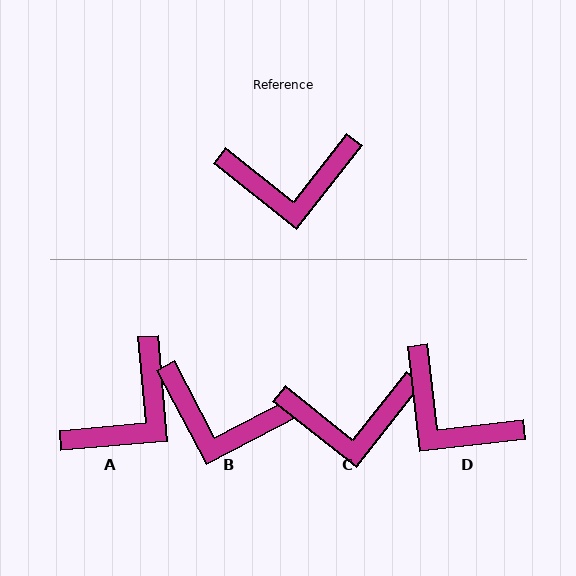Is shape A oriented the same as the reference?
No, it is off by about 43 degrees.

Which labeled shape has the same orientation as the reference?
C.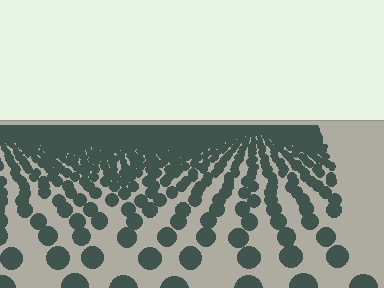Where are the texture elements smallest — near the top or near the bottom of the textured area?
Near the top.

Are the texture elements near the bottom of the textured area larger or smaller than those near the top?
Larger. Near the bottom, elements are closer to the viewer and appear at a bigger on-screen size.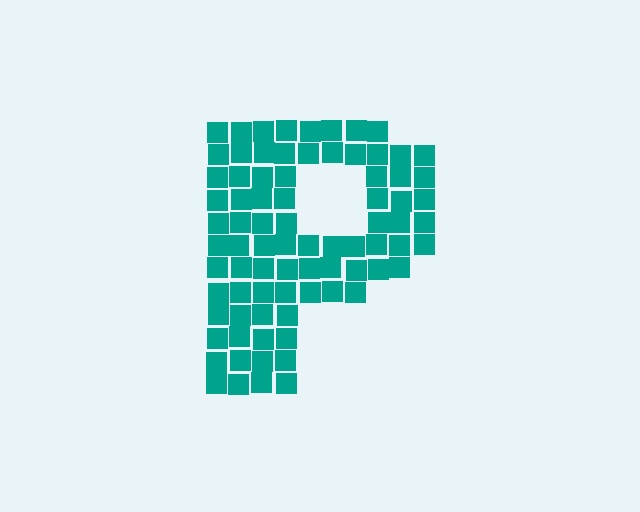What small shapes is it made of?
It is made of small squares.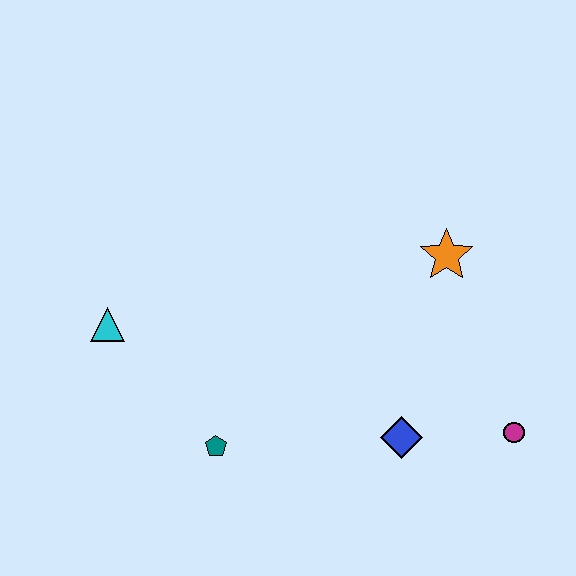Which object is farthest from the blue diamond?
The cyan triangle is farthest from the blue diamond.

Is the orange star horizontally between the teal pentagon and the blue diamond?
No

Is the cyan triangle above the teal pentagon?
Yes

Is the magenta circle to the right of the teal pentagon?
Yes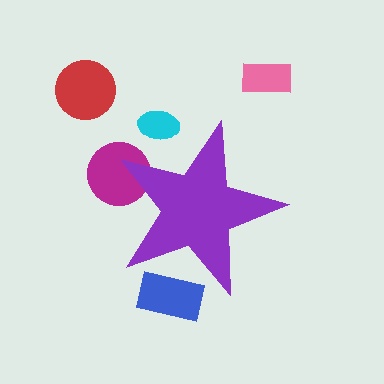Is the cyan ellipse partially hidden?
Yes, the cyan ellipse is partially hidden behind the purple star.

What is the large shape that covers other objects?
A purple star.